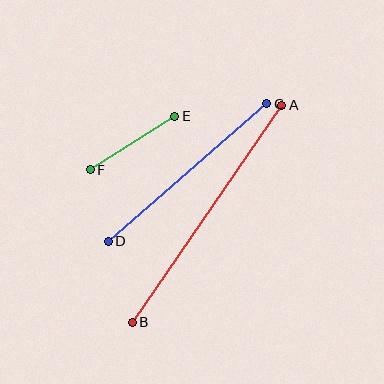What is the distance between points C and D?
The distance is approximately 210 pixels.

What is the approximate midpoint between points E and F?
The midpoint is at approximately (133, 143) pixels.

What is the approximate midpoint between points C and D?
The midpoint is at approximately (188, 172) pixels.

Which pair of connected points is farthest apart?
Points A and B are farthest apart.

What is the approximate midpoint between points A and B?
The midpoint is at approximately (207, 214) pixels.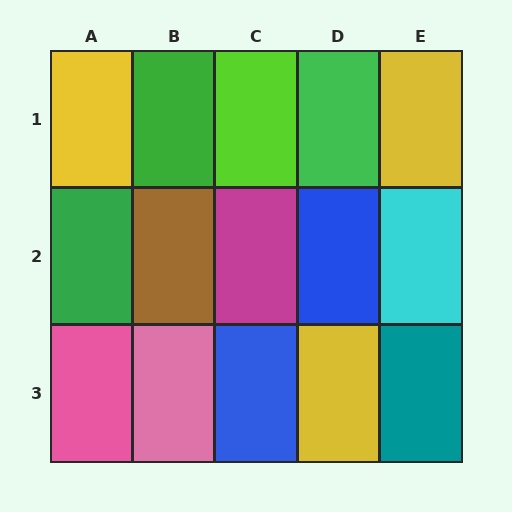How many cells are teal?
1 cell is teal.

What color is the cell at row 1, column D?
Green.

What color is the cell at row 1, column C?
Lime.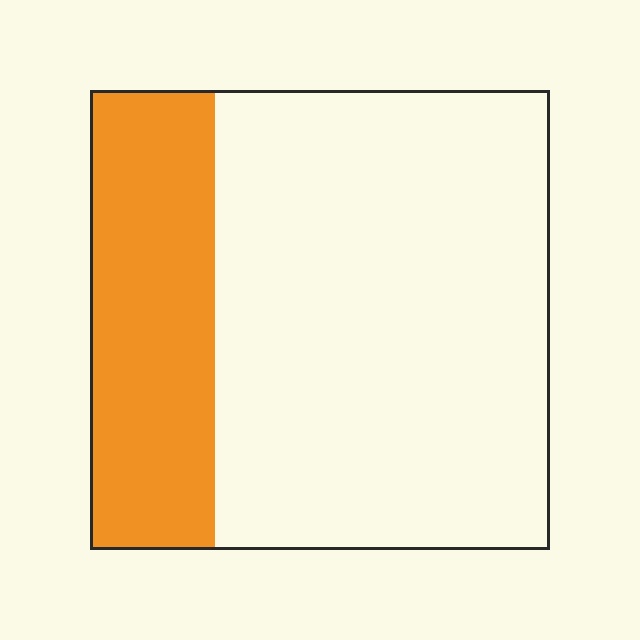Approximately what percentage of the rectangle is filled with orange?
Approximately 25%.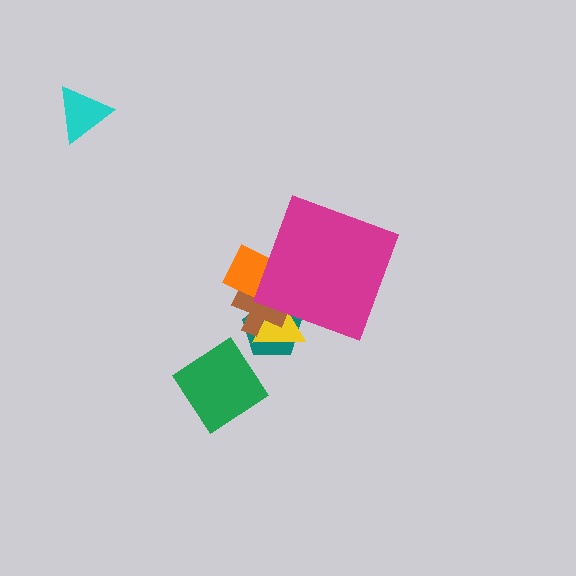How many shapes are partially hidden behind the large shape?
4 shapes are partially hidden.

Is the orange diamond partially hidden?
Yes, the orange diamond is partially hidden behind the magenta diamond.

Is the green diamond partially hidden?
No, the green diamond is fully visible.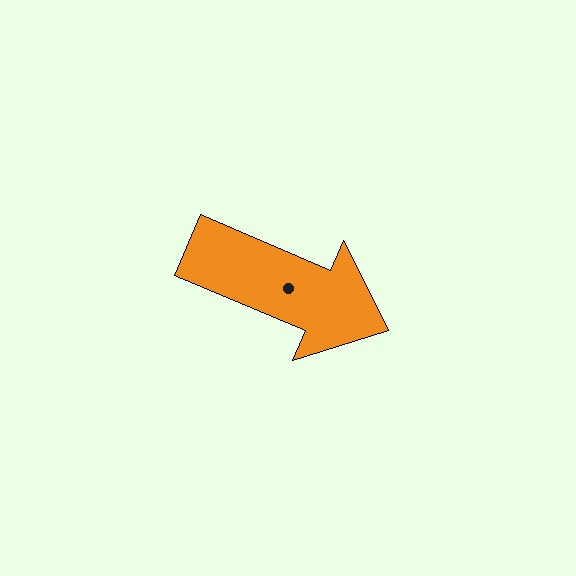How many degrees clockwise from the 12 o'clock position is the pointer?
Approximately 113 degrees.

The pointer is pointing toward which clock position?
Roughly 4 o'clock.